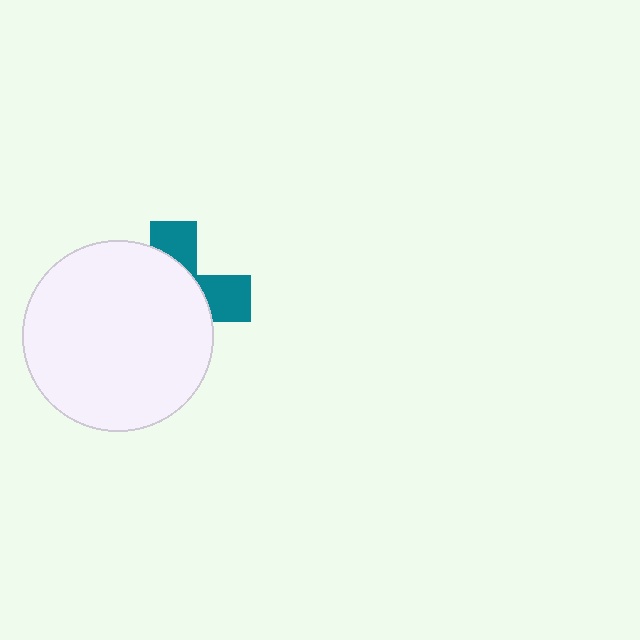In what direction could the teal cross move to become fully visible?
The teal cross could move right. That would shift it out from behind the white circle entirely.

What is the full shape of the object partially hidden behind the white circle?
The partially hidden object is a teal cross.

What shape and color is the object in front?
The object in front is a white circle.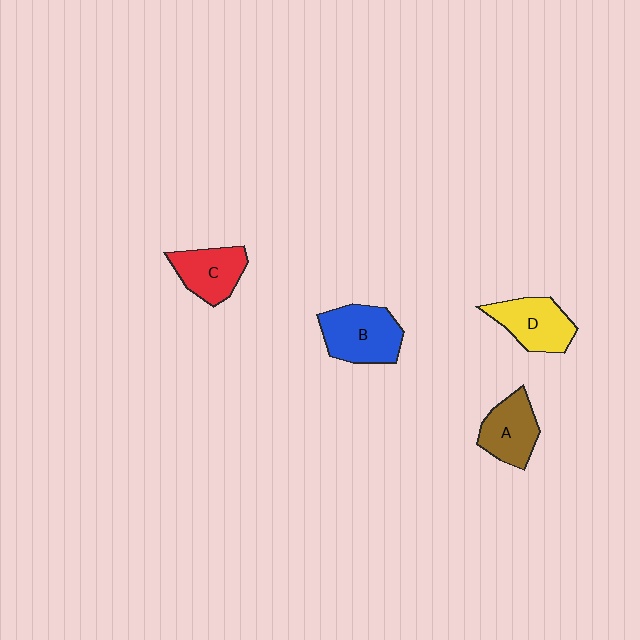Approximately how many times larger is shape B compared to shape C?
Approximately 1.3 times.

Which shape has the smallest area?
Shape C (red).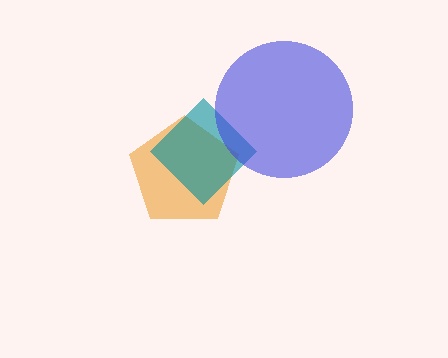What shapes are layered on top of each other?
The layered shapes are: an orange pentagon, a teal diamond, a blue circle.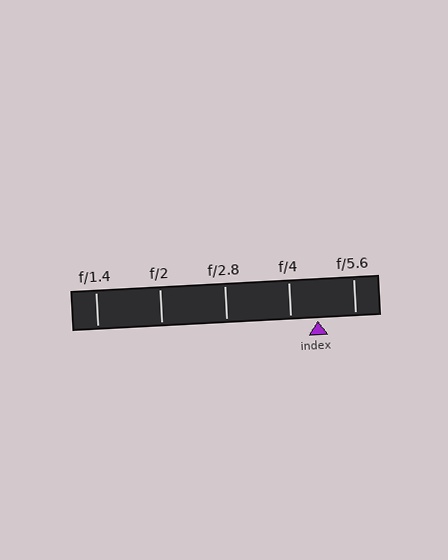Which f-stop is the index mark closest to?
The index mark is closest to f/4.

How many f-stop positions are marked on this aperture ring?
There are 5 f-stop positions marked.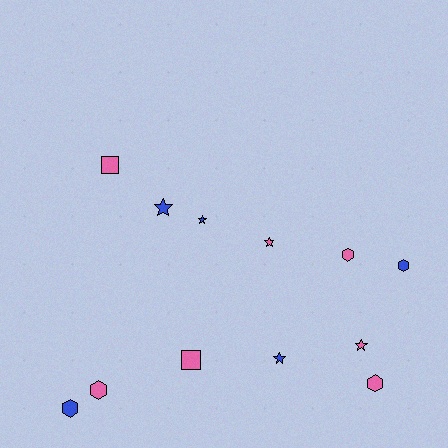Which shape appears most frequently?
Star, with 5 objects.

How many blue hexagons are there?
There are 2 blue hexagons.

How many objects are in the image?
There are 12 objects.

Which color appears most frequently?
Pink, with 7 objects.